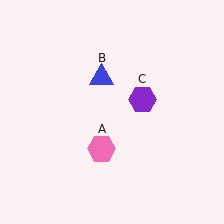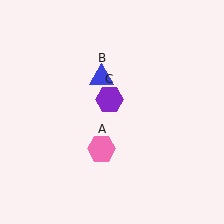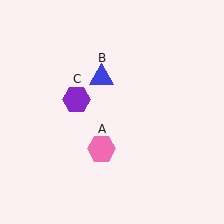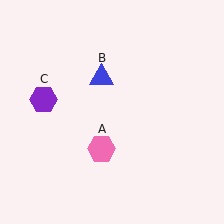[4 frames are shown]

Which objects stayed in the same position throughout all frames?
Pink hexagon (object A) and blue triangle (object B) remained stationary.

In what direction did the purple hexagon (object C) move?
The purple hexagon (object C) moved left.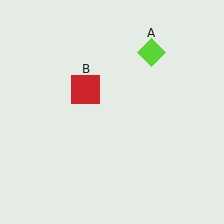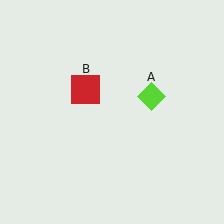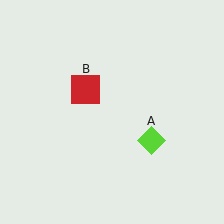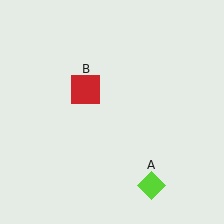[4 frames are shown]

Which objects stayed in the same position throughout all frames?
Red square (object B) remained stationary.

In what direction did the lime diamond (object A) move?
The lime diamond (object A) moved down.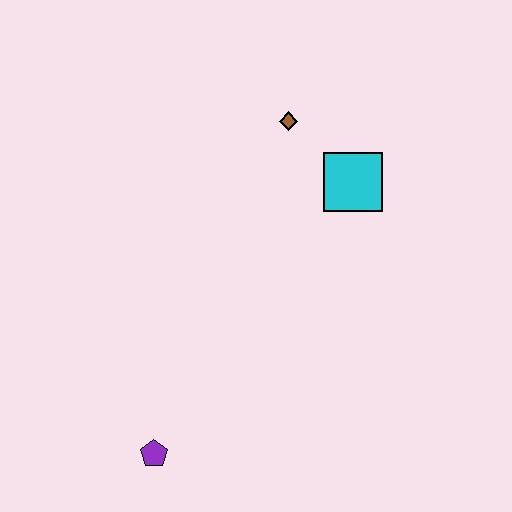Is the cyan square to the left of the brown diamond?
No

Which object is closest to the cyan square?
The brown diamond is closest to the cyan square.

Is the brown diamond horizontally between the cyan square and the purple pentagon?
Yes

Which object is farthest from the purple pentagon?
The brown diamond is farthest from the purple pentagon.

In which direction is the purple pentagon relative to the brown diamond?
The purple pentagon is below the brown diamond.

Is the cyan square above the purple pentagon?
Yes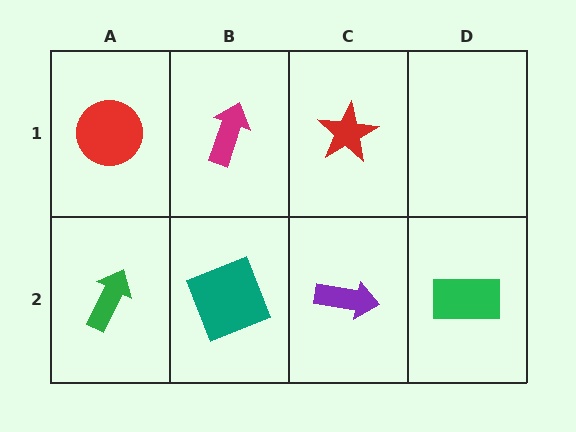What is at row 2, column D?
A green rectangle.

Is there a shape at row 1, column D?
No, that cell is empty.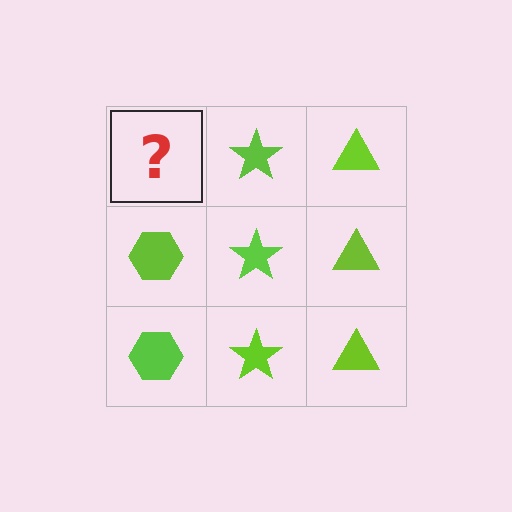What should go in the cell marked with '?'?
The missing cell should contain a lime hexagon.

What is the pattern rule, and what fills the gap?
The rule is that each column has a consistent shape. The gap should be filled with a lime hexagon.